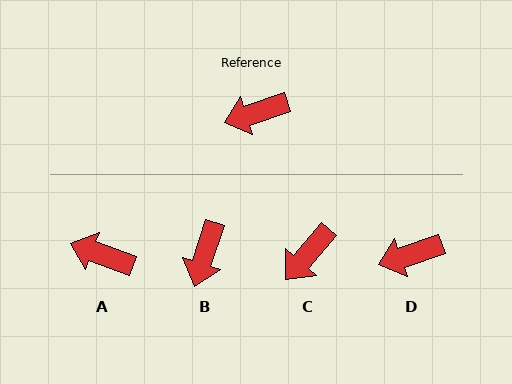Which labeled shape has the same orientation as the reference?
D.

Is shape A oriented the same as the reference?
No, it is off by about 38 degrees.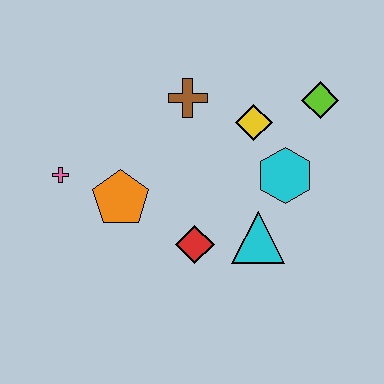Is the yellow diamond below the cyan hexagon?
No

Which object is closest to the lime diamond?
The yellow diamond is closest to the lime diamond.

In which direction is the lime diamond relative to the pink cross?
The lime diamond is to the right of the pink cross.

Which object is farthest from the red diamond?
The lime diamond is farthest from the red diamond.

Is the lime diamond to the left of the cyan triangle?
No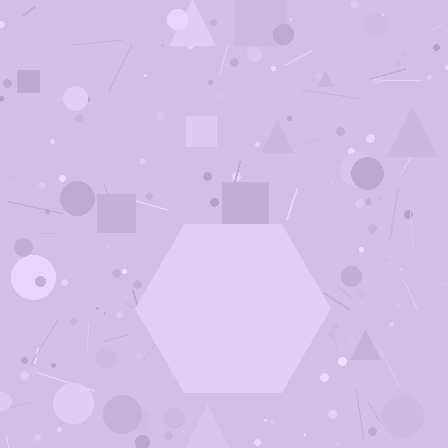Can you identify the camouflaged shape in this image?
The camouflaged shape is a hexagon.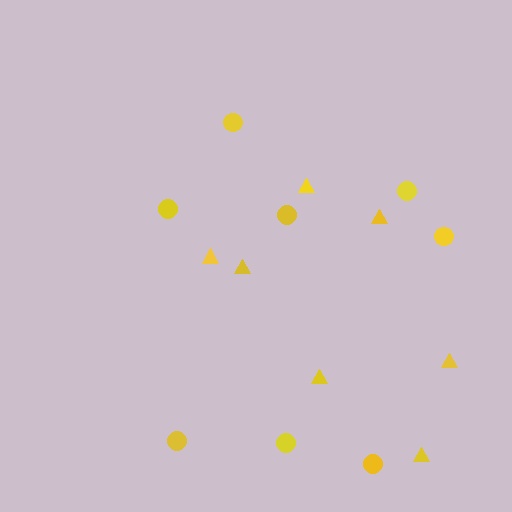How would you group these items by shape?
There are 2 groups: one group of circles (8) and one group of triangles (7).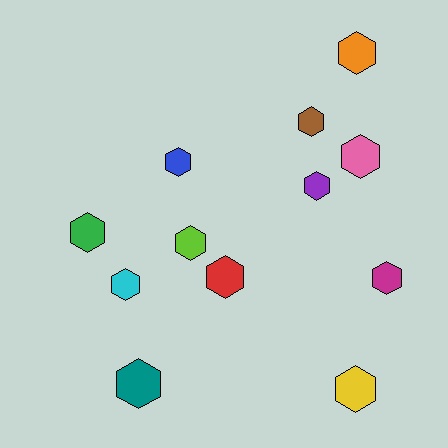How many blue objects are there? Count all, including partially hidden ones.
There is 1 blue object.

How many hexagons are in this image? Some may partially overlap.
There are 12 hexagons.